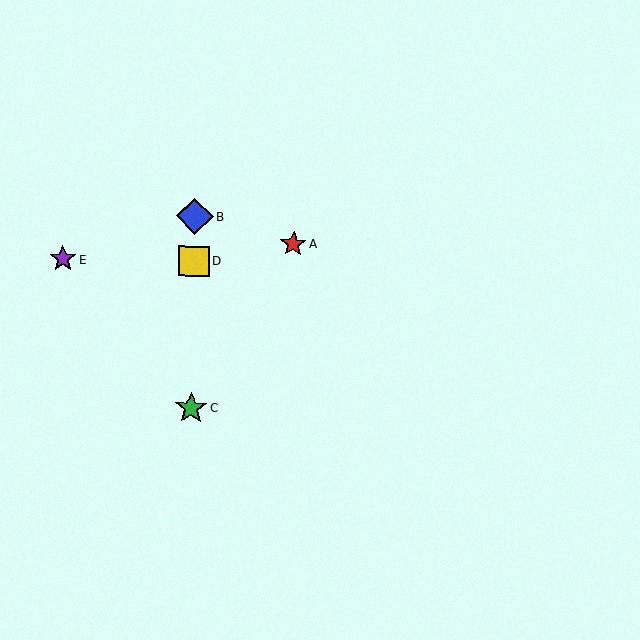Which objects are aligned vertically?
Objects B, C, D are aligned vertically.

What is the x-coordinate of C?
Object C is at x≈191.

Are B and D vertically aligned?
Yes, both are at x≈195.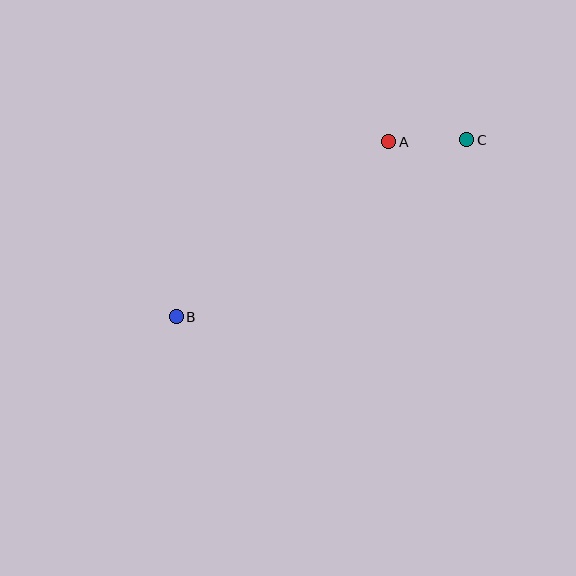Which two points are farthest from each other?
Points B and C are farthest from each other.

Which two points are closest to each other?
Points A and C are closest to each other.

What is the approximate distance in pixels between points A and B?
The distance between A and B is approximately 275 pixels.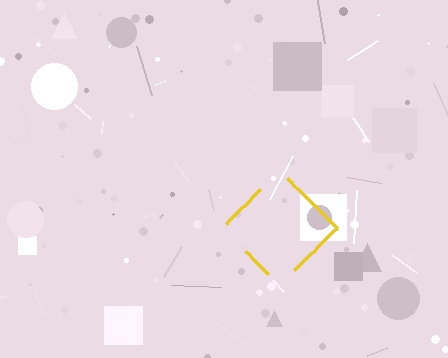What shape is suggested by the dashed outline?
The dashed outline suggests a diamond.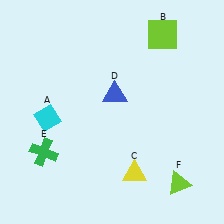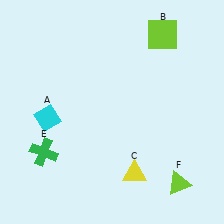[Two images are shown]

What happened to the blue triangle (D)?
The blue triangle (D) was removed in Image 2. It was in the top-right area of Image 1.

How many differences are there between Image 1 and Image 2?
There is 1 difference between the two images.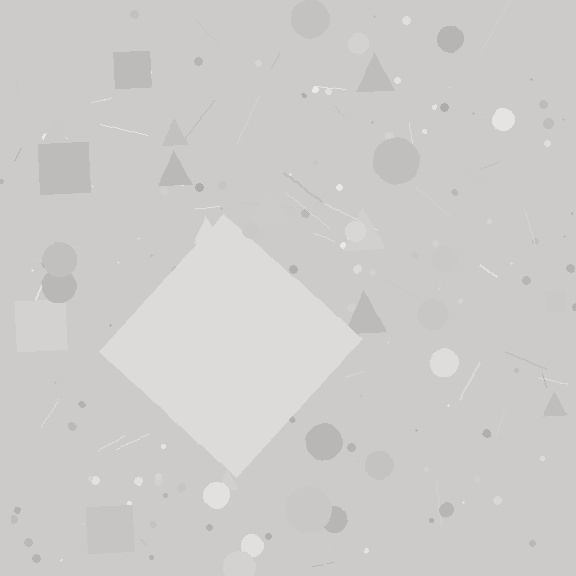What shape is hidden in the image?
A diamond is hidden in the image.